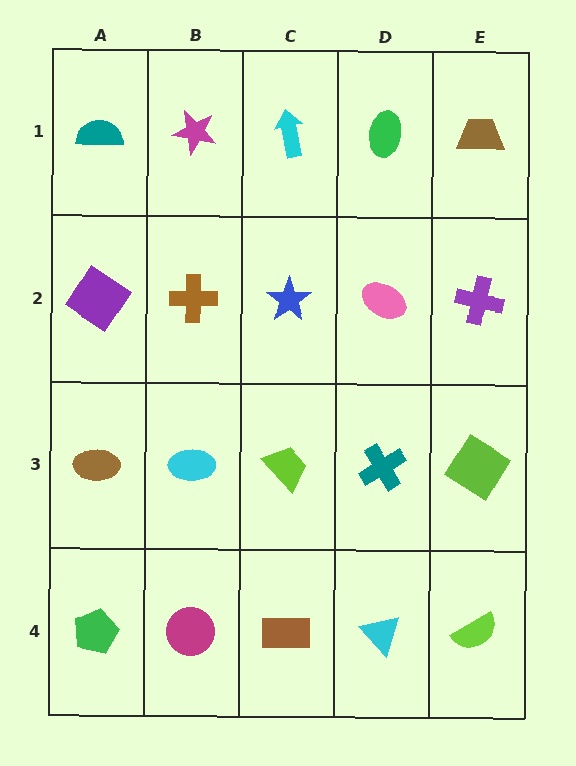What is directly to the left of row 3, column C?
A cyan ellipse.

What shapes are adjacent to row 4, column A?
A brown ellipse (row 3, column A), a magenta circle (row 4, column B).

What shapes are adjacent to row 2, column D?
A green ellipse (row 1, column D), a teal cross (row 3, column D), a blue star (row 2, column C), a purple cross (row 2, column E).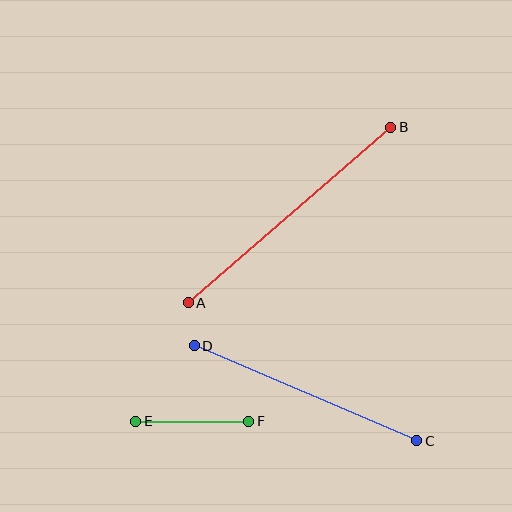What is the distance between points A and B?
The distance is approximately 268 pixels.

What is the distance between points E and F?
The distance is approximately 113 pixels.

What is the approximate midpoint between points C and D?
The midpoint is at approximately (306, 393) pixels.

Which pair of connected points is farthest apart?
Points A and B are farthest apart.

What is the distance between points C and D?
The distance is approximately 242 pixels.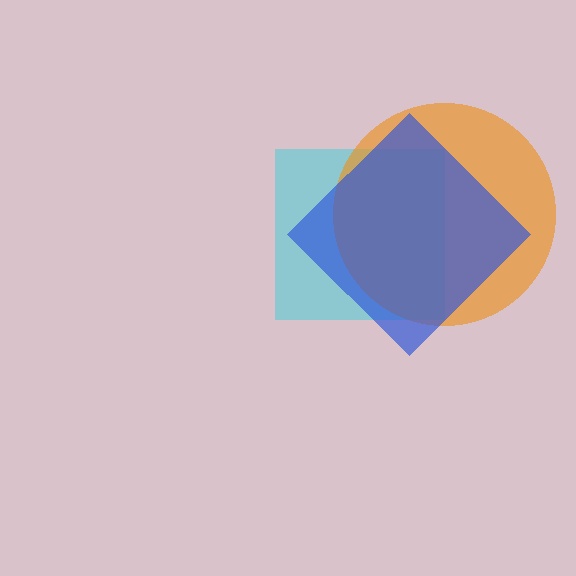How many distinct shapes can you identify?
There are 3 distinct shapes: a cyan square, an orange circle, a blue diamond.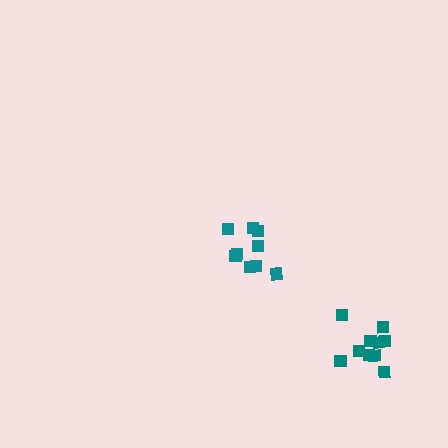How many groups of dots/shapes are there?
There are 2 groups.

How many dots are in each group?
Group 1: 9 dots, Group 2: 10 dots (19 total).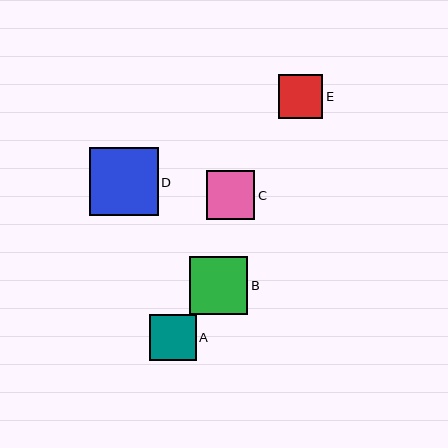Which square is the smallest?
Square E is the smallest with a size of approximately 44 pixels.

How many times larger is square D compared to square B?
Square D is approximately 1.2 times the size of square B.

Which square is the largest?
Square D is the largest with a size of approximately 68 pixels.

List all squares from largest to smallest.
From largest to smallest: D, B, C, A, E.